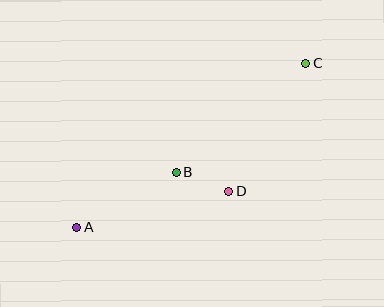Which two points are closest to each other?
Points B and D are closest to each other.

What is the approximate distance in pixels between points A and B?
The distance between A and B is approximately 114 pixels.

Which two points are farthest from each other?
Points A and C are farthest from each other.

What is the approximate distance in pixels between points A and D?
The distance between A and D is approximately 156 pixels.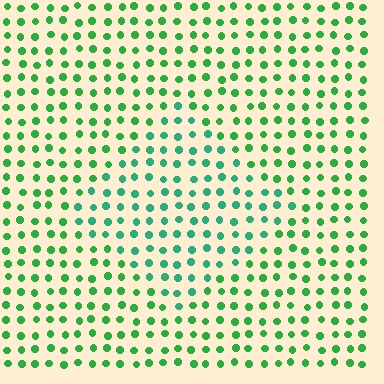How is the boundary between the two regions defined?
The boundary is defined purely by a slight shift in hue (about 27 degrees). Spacing, size, and orientation are identical on both sides.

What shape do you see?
I see a diamond.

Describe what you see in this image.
The image is filled with small green elements in a uniform arrangement. A diamond-shaped region is visible where the elements are tinted to a slightly different hue, forming a subtle color boundary.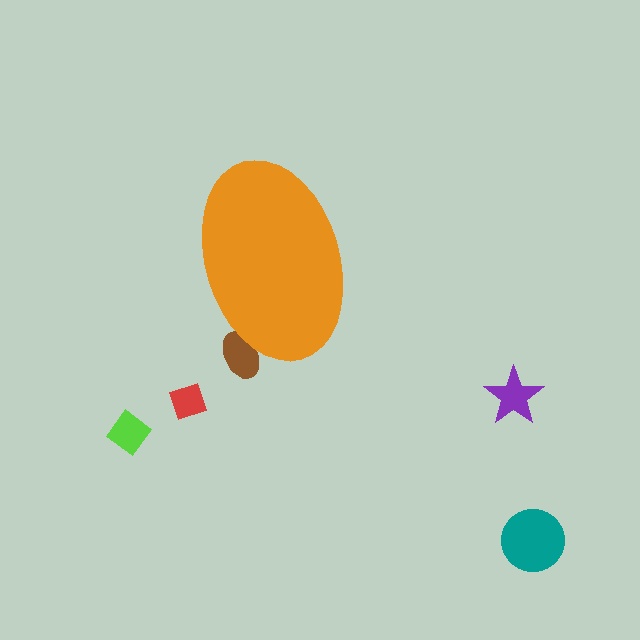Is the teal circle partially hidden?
No, the teal circle is fully visible.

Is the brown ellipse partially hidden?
Yes, the brown ellipse is partially hidden behind the orange ellipse.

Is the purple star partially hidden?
No, the purple star is fully visible.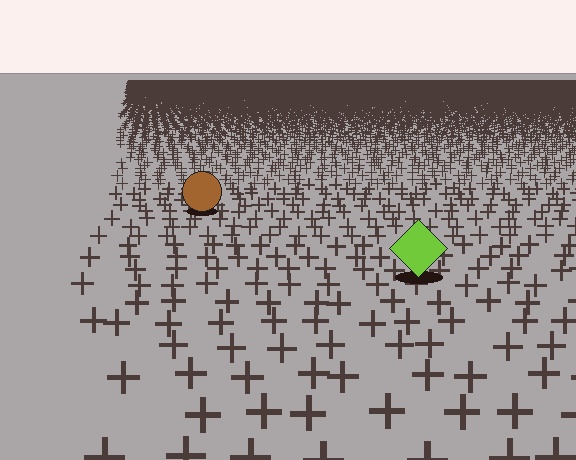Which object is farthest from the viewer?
The brown circle is farthest from the viewer. It appears smaller and the ground texture around it is denser.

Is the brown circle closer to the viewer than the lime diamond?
No. The lime diamond is closer — you can tell from the texture gradient: the ground texture is coarser near it.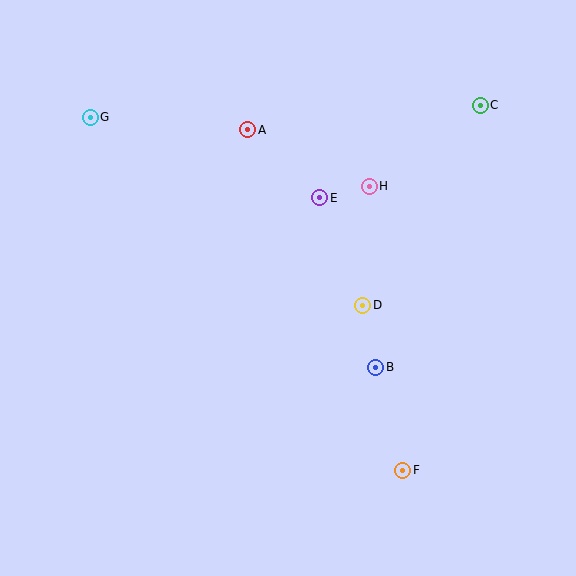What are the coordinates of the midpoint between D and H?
The midpoint between D and H is at (366, 246).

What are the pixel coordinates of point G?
Point G is at (90, 117).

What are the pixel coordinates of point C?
Point C is at (480, 105).